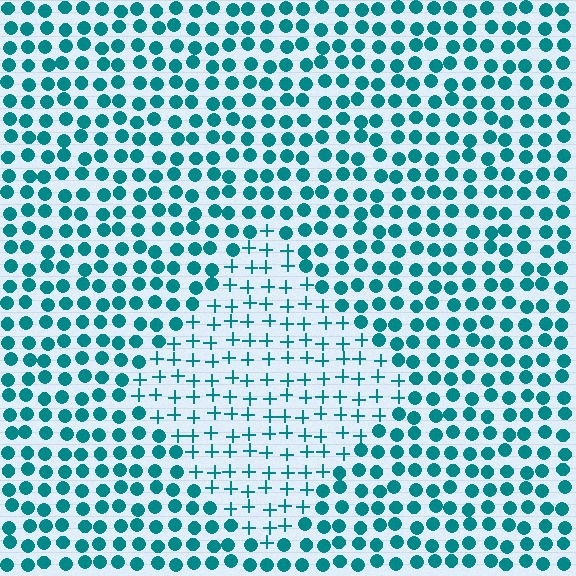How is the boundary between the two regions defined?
The boundary is defined by a change in element shape: plus signs inside vs. circles outside. All elements share the same color and spacing.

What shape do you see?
I see a diamond.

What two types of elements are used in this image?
The image uses plus signs inside the diamond region and circles outside it.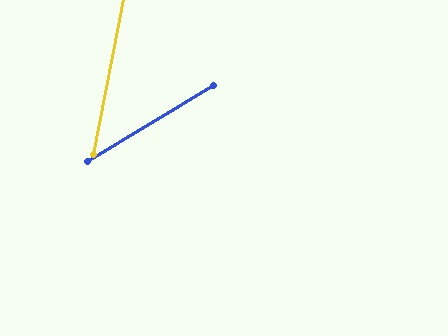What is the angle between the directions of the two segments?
Approximately 48 degrees.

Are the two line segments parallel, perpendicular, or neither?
Neither parallel nor perpendicular — they differ by about 48°.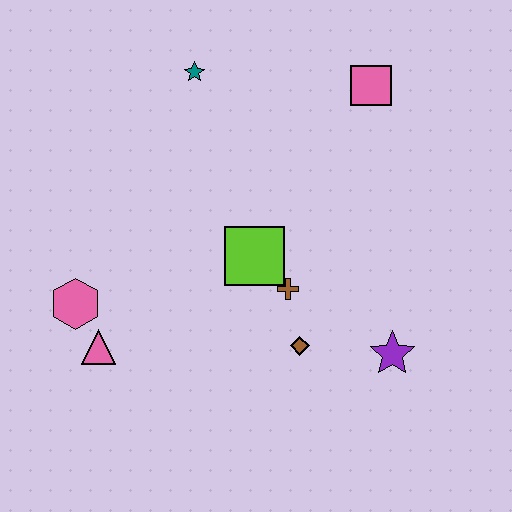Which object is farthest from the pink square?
The pink triangle is farthest from the pink square.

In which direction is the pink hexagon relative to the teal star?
The pink hexagon is below the teal star.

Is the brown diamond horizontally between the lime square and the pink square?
Yes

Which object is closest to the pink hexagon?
The pink triangle is closest to the pink hexagon.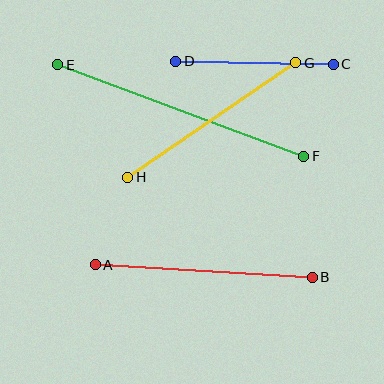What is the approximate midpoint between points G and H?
The midpoint is at approximately (212, 120) pixels.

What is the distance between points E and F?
The distance is approximately 263 pixels.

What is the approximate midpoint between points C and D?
The midpoint is at approximately (254, 63) pixels.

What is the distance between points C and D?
The distance is approximately 157 pixels.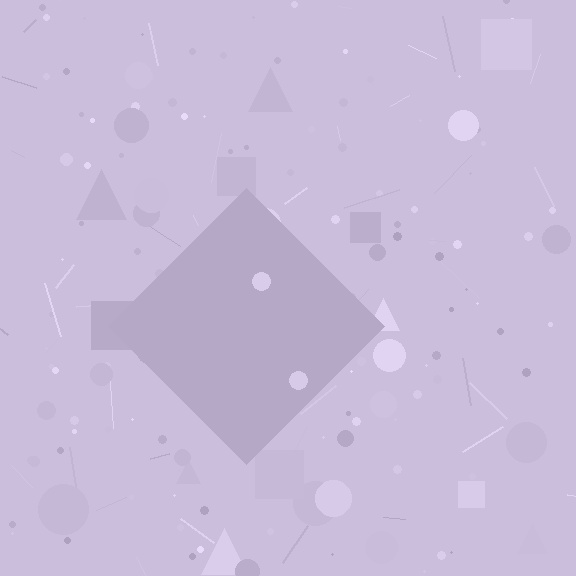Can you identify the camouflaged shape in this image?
The camouflaged shape is a diamond.